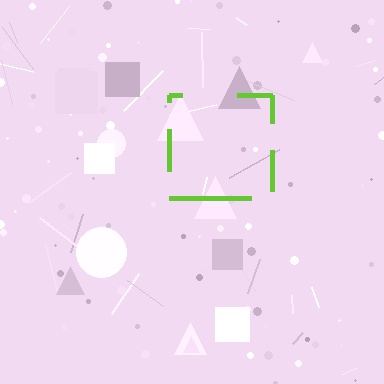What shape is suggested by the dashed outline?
The dashed outline suggests a square.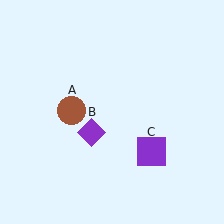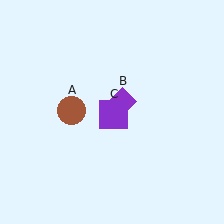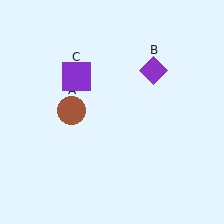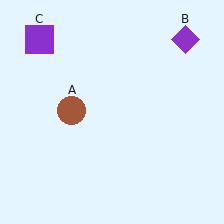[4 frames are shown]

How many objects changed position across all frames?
2 objects changed position: purple diamond (object B), purple square (object C).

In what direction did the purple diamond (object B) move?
The purple diamond (object B) moved up and to the right.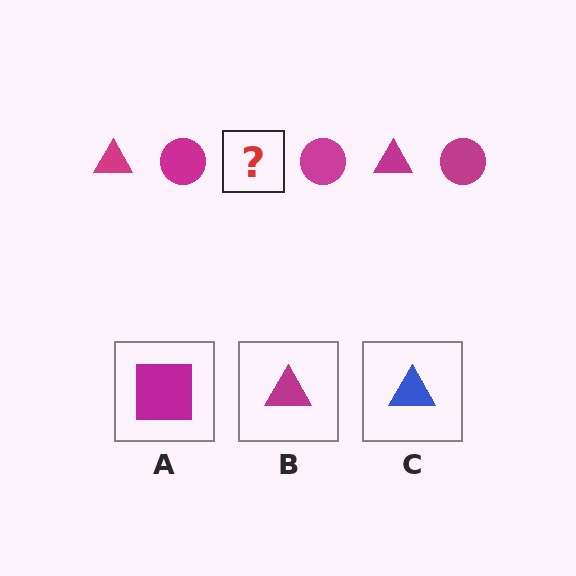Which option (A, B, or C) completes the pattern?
B.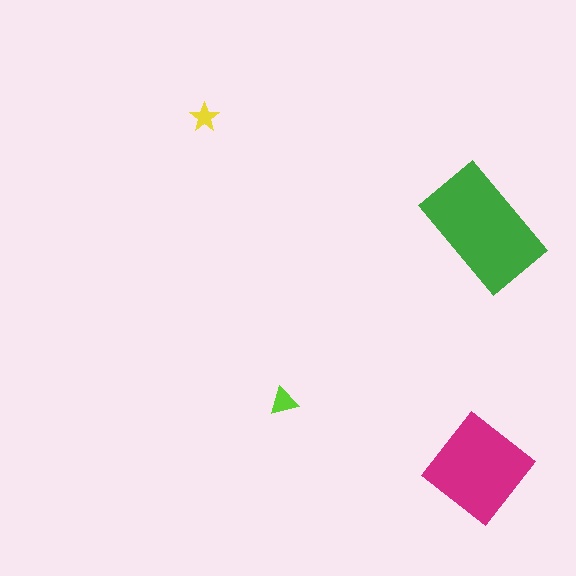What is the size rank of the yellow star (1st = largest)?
4th.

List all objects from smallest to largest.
The yellow star, the lime triangle, the magenta diamond, the green rectangle.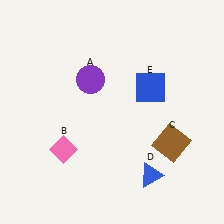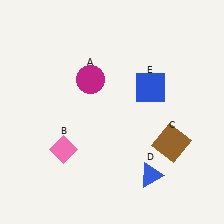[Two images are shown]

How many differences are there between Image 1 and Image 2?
There is 1 difference between the two images.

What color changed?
The circle (A) changed from purple in Image 1 to magenta in Image 2.